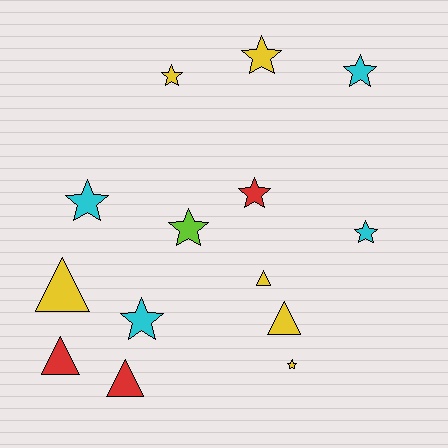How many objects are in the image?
There are 14 objects.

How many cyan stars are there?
There are 4 cyan stars.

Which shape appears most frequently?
Star, with 9 objects.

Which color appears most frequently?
Yellow, with 6 objects.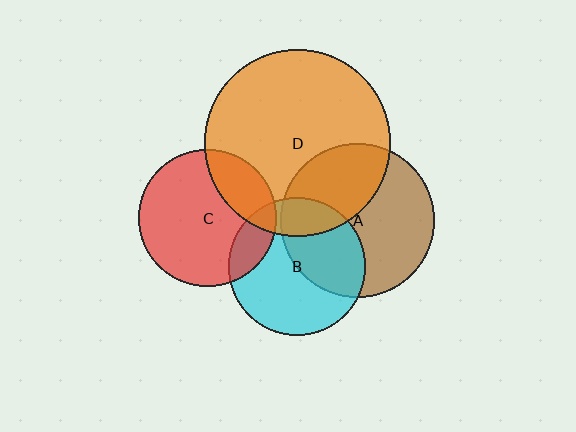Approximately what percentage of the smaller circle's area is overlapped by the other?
Approximately 15%.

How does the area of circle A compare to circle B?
Approximately 1.3 times.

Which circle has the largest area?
Circle D (orange).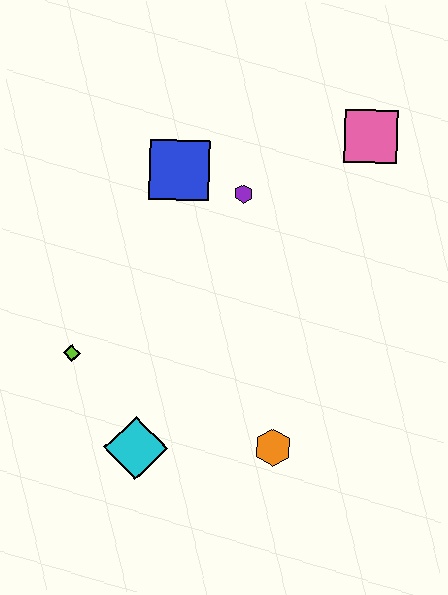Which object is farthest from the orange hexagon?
The pink square is farthest from the orange hexagon.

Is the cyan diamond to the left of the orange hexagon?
Yes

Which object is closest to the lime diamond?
The cyan diamond is closest to the lime diamond.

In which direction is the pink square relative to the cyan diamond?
The pink square is above the cyan diamond.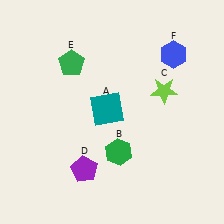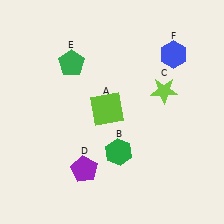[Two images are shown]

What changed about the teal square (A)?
In Image 1, A is teal. In Image 2, it changed to lime.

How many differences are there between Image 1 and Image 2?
There is 1 difference between the two images.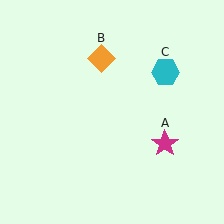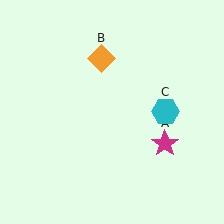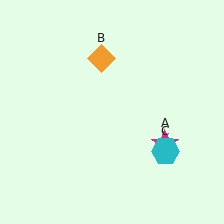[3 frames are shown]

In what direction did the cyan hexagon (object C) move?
The cyan hexagon (object C) moved down.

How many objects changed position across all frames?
1 object changed position: cyan hexagon (object C).